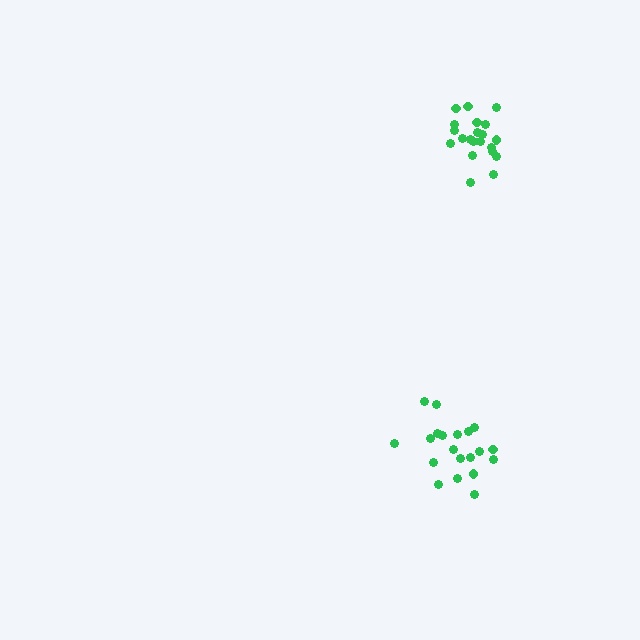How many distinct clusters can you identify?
There are 2 distinct clusters.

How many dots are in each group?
Group 1: 21 dots, Group 2: 20 dots (41 total).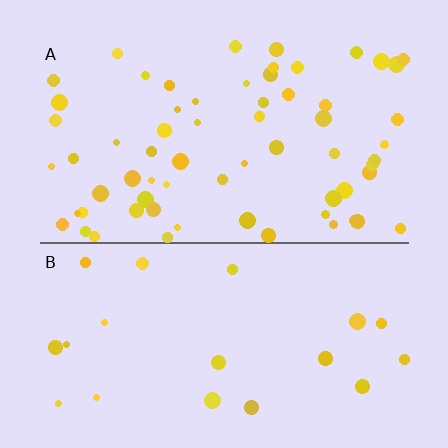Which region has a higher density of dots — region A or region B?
A (the top).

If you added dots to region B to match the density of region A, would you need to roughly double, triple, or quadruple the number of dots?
Approximately triple.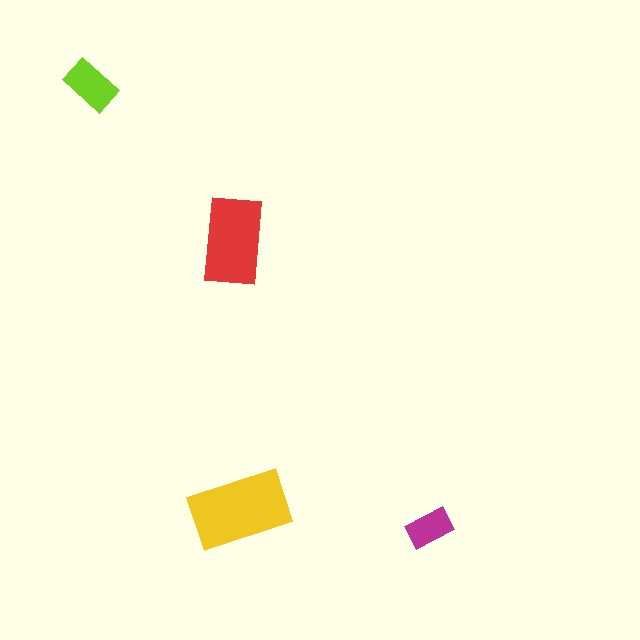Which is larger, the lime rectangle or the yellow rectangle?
The yellow one.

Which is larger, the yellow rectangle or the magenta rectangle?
The yellow one.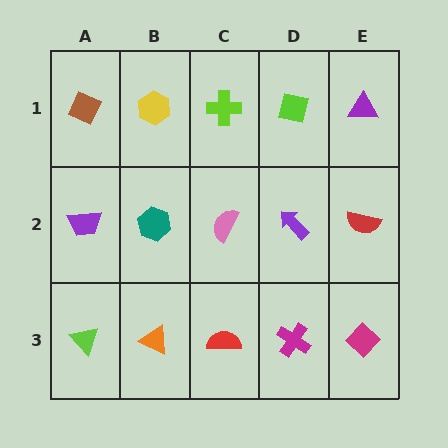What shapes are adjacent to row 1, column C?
A pink semicircle (row 2, column C), a yellow hexagon (row 1, column B), a lime square (row 1, column D).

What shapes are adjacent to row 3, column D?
A purple arrow (row 2, column D), a red semicircle (row 3, column C), a magenta diamond (row 3, column E).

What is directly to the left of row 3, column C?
An orange triangle.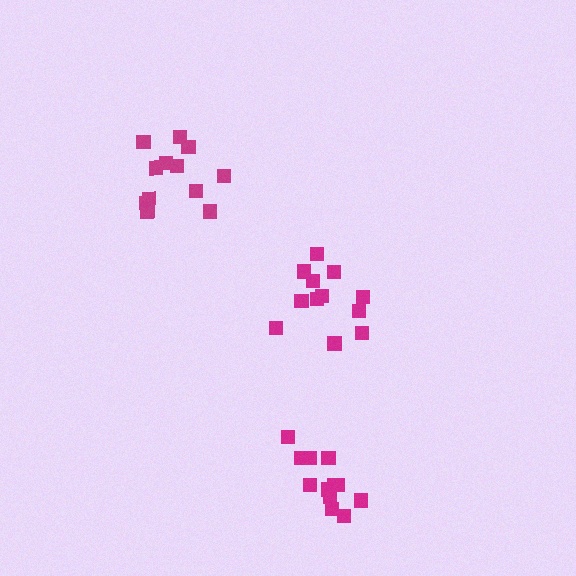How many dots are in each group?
Group 1: 12 dots, Group 2: 12 dots, Group 3: 12 dots (36 total).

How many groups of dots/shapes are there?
There are 3 groups.